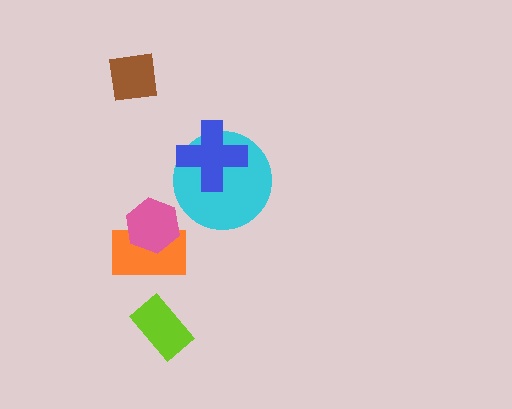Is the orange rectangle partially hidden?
Yes, it is partially covered by another shape.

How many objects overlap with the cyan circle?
1 object overlaps with the cyan circle.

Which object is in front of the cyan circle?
The blue cross is in front of the cyan circle.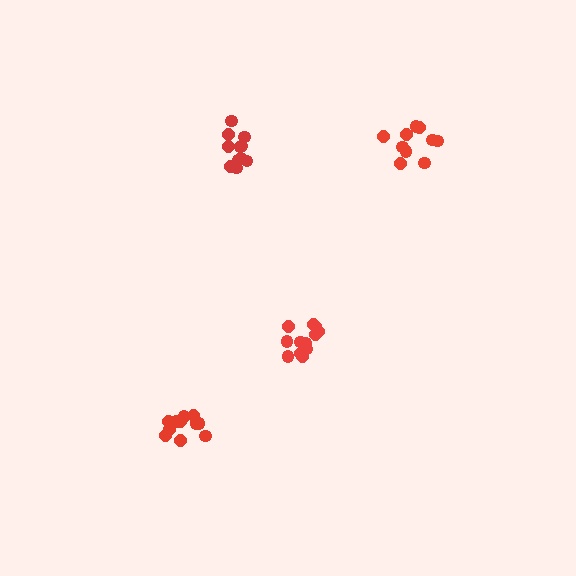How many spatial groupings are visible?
There are 4 spatial groupings.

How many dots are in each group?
Group 1: 10 dots, Group 2: 12 dots, Group 3: 11 dots, Group 4: 11 dots (44 total).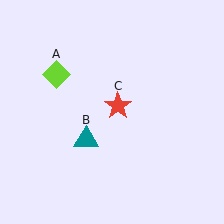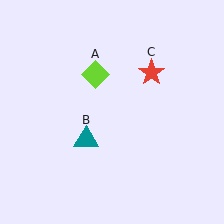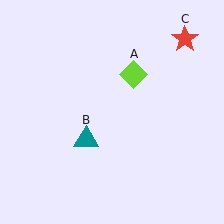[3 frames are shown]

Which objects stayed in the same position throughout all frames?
Teal triangle (object B) remained stationary.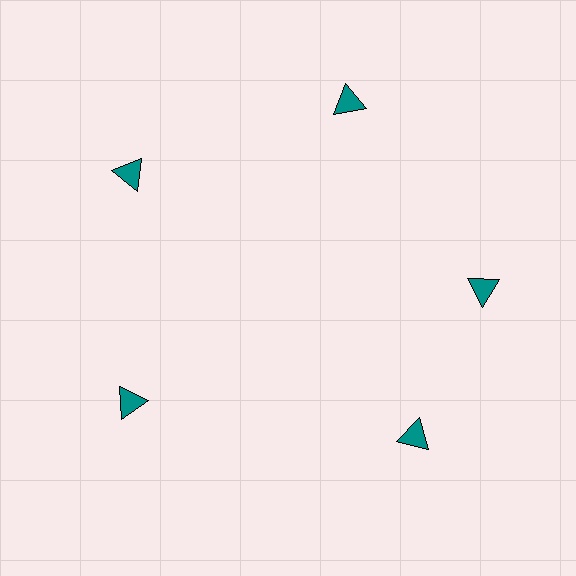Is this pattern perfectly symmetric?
No. The 5 teal triangles are arranged in a ring, but one element near the 5 o'clock position is rotated out of alignment along the ring, breaking the 5-fold rotational symmetry.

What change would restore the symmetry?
The symmetry would be restored by rotating it back into even spacing with its neighbors so that all 5 triangles sit at equal angles and equal distance from the center.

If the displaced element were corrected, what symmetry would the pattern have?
It would have 5-fold rotational symmetry — the pattern would map onto itself every 72 degrees.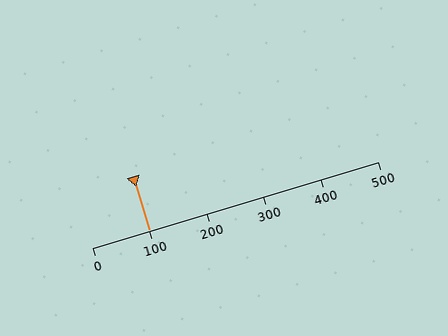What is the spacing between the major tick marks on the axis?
The major ticks are spaced 100 apart.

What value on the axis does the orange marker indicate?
The marker indicates approximately 100.